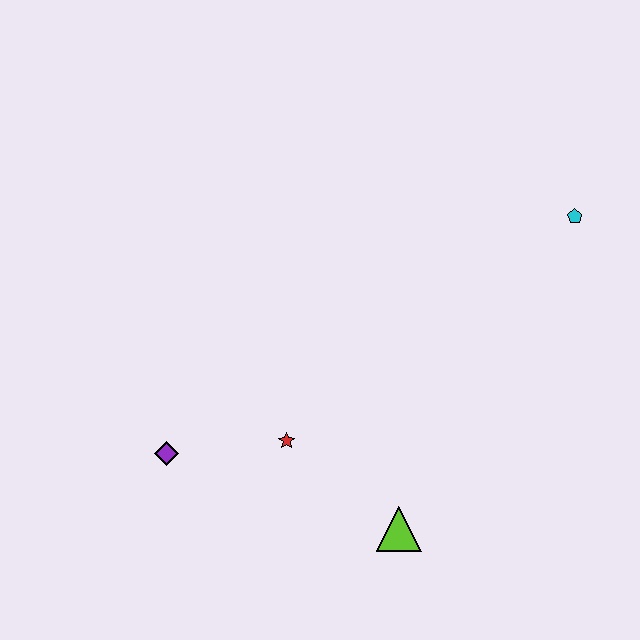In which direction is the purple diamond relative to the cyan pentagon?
The purple diamond is to the left of the cyan pentagon.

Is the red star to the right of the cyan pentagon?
No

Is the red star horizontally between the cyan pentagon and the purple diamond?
Yes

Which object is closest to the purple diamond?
The red star is closest to the purple diamond.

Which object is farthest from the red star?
The cyan pentagon is farthest from the red star.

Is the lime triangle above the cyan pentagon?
No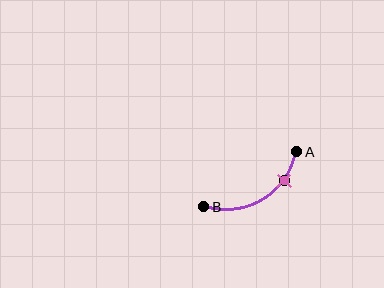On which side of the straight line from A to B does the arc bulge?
The arc bulges below the straight line connecting A and B.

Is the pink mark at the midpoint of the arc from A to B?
No. The pink mark lies on the arc but is closer to endpoint A. The arc midpoint would be at the point on the curve equidistant along the arc from both A and B.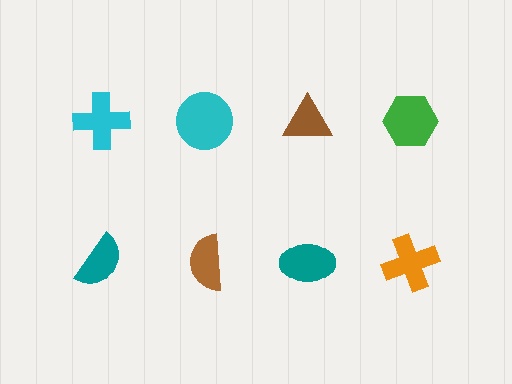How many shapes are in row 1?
4 shapes.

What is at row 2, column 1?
A teal semicircle.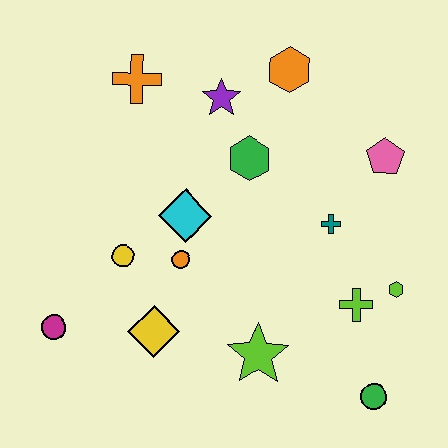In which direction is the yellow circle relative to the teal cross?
The yellow circle is to the left of the teal cross.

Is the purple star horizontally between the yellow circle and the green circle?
Yes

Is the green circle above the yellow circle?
No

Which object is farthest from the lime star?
The orange cross is farthest from the lime star.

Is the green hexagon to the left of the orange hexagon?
Yes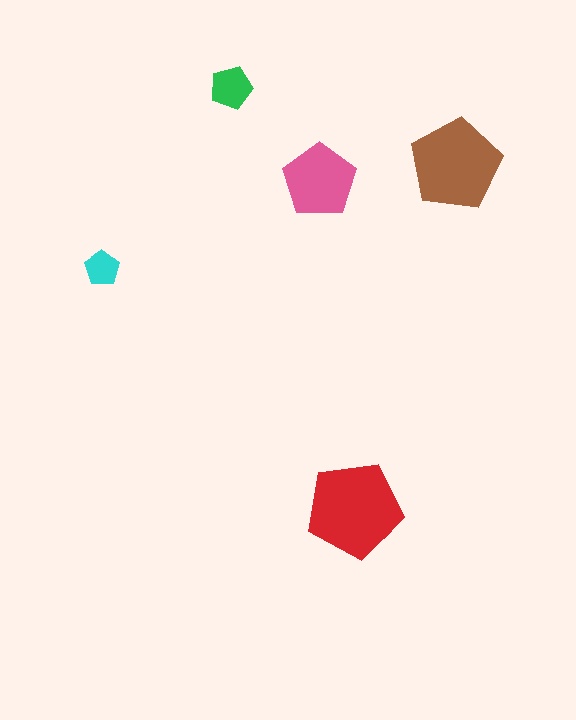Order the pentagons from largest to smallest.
the red one, the brown one, the pink one, the green one, the cyan one.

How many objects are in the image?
There are 5 objects in the image.